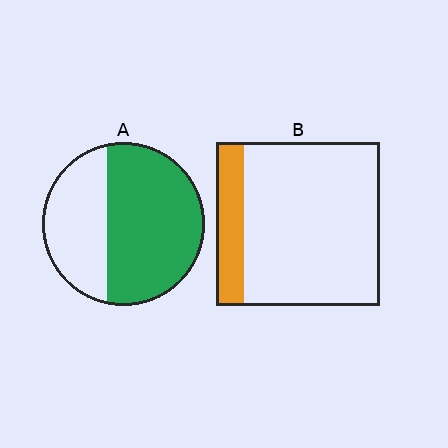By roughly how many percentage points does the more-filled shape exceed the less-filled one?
By roughly 45 percentage points (A over B).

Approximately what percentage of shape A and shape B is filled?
A is approximately 65% and B is approximately 15%.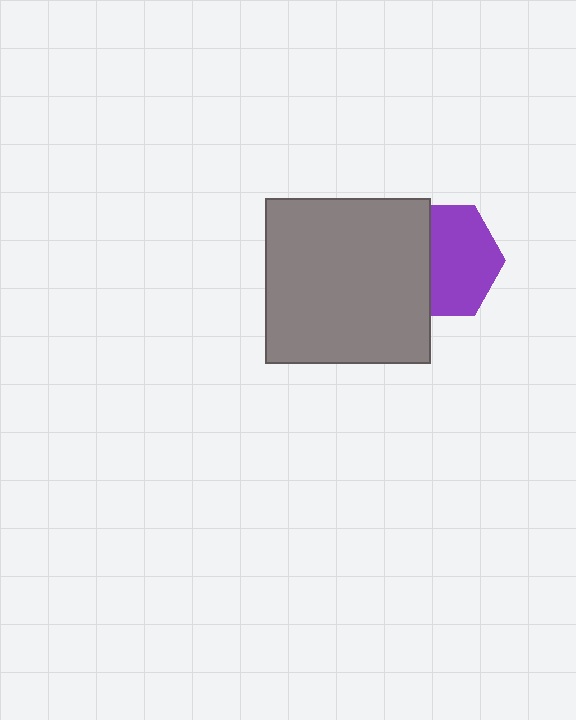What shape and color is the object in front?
The object in front is a gray square.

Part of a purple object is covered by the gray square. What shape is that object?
It is a hexagon.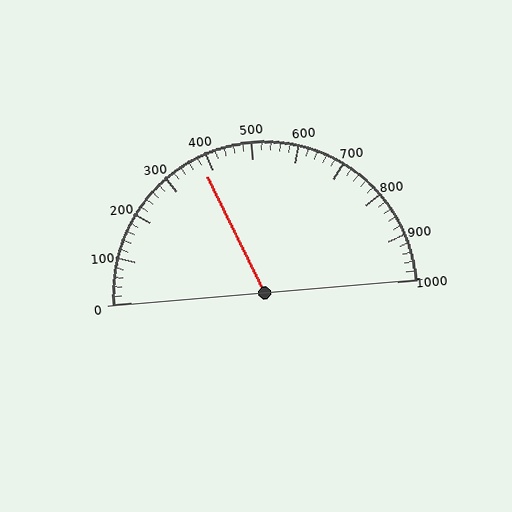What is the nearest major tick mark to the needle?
The nearest major tick mark is 400.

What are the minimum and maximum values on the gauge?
The gauge ranges from 0 to 1000.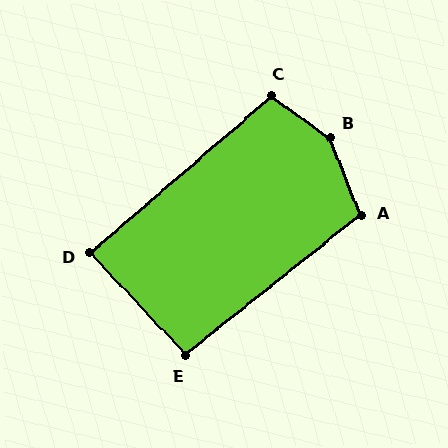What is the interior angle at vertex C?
Approximately 103 degrees (obtuse).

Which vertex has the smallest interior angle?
D, at approximately 88 degrees.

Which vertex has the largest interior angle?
B, at approximately 147 degrees.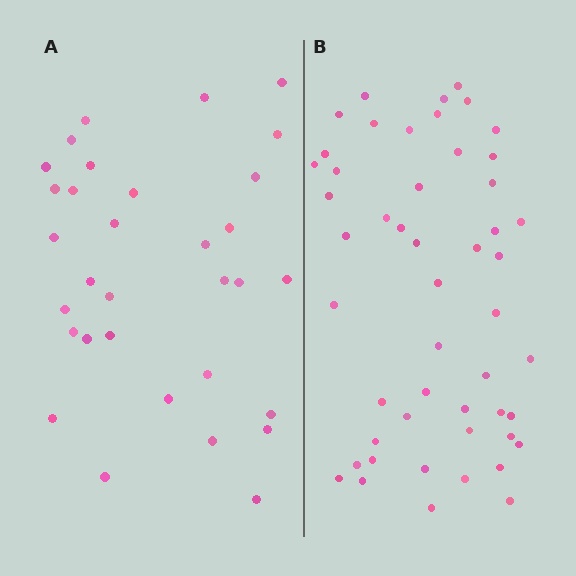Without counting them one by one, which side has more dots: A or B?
Region B (the right region) has more dots.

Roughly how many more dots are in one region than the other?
Region B has approximately 20 more dots than region A.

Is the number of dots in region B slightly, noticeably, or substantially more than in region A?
Region B has substantially more. The ratio is roughly 1.6 to 1.